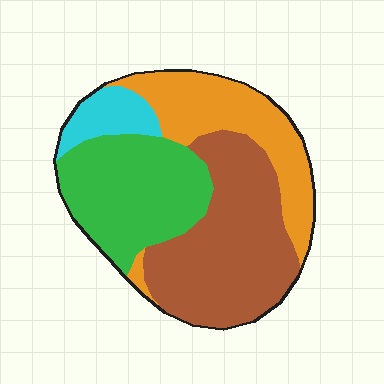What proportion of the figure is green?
Green covers roughly 30% of the figure.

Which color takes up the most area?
Brown, at roughly 40%.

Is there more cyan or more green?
Green.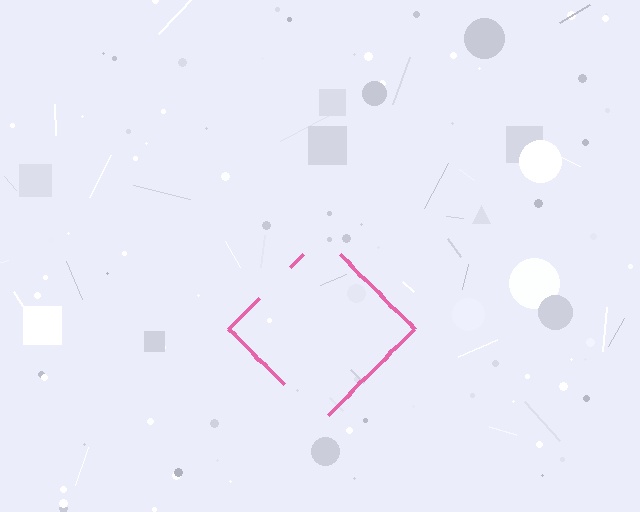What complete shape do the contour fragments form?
The contour fragments form a diamond.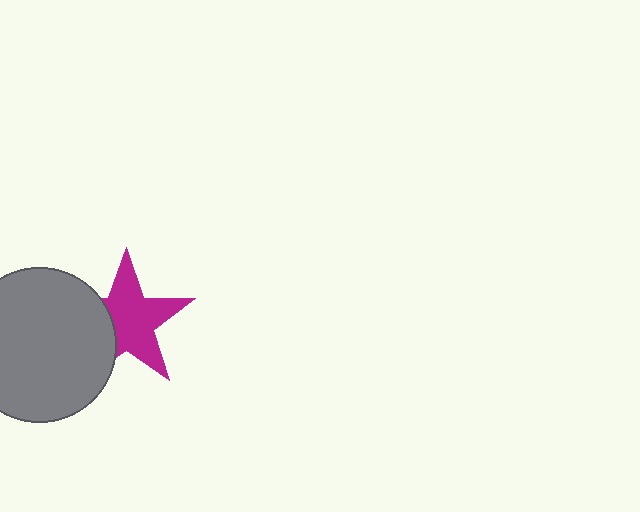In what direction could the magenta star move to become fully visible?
The magenta star could move right. That would shift it out from behind the gray circle entirely.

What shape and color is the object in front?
The object in front is a gray circle.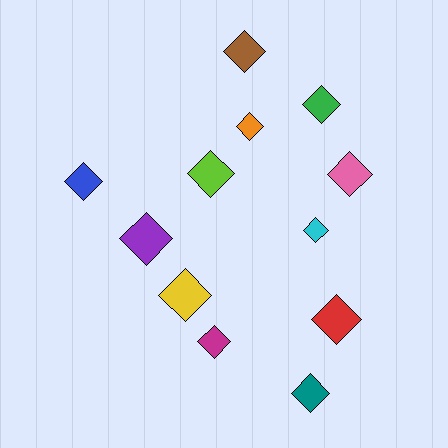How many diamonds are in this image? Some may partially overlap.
There are 12 diamonds.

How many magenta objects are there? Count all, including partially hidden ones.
There is 1 magenta object.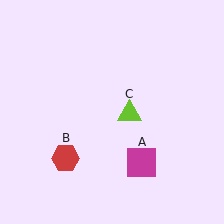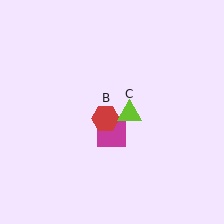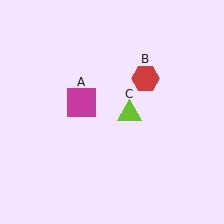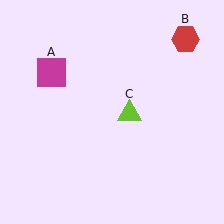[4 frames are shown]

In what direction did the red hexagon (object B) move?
The red hexagon (object B) moved up and to the right.